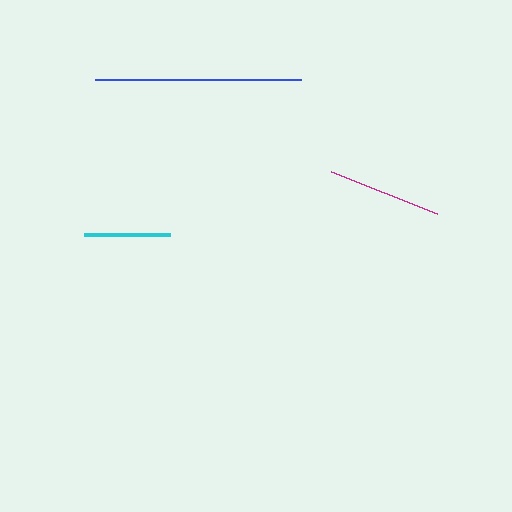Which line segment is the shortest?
The cyan line is the shortest at approximately 87 pixels.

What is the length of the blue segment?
The blue segment is approximately 206 pixels long.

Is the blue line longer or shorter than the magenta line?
The blue line is longer than the magenta line.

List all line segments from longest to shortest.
From longest to shortest: blue, magenta, cyan.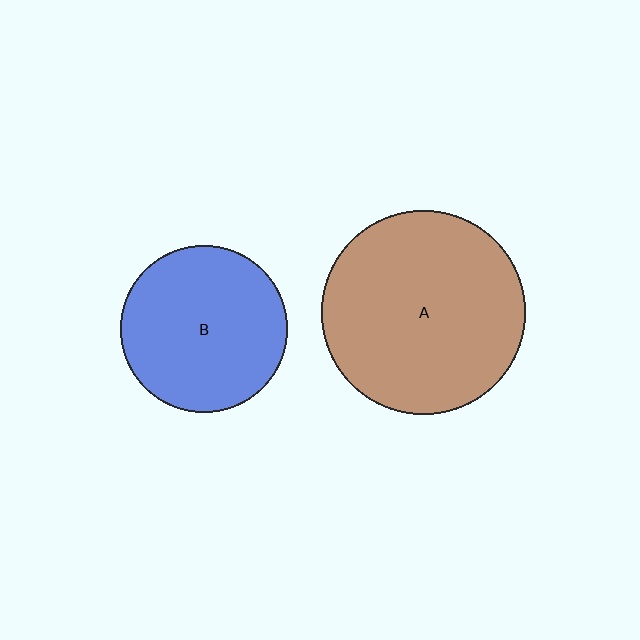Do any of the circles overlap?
No, none of the circles overlap.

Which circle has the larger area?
Circle A (brown).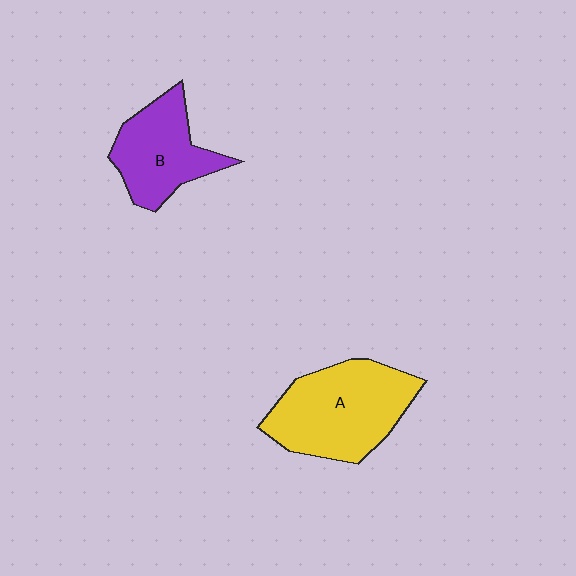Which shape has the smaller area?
Shape B (purple).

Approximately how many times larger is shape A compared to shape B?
Approximately 1.4 times.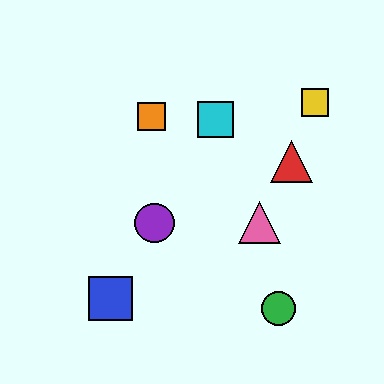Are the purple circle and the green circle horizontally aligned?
No, the purple circle is at y≈223 and the green circle is at y≈308.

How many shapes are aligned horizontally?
2 shapes (the purple circle, the pink triangle) are aligned horizontally.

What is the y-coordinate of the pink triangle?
The pink triangle is at y≈223.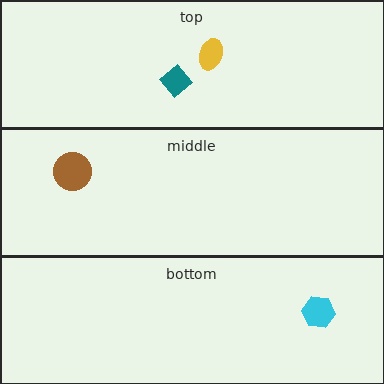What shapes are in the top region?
The yellow ellipse, the teal diamond.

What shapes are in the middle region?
The brown circle.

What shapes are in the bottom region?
The cyan hexagon.